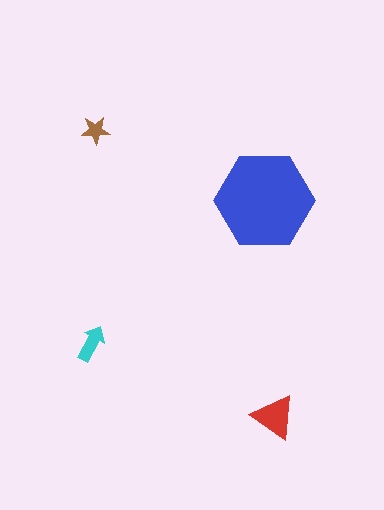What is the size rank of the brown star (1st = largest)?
4th.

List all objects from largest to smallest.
The blue hexagon, the red triangle, the cyan arrow, the brown star.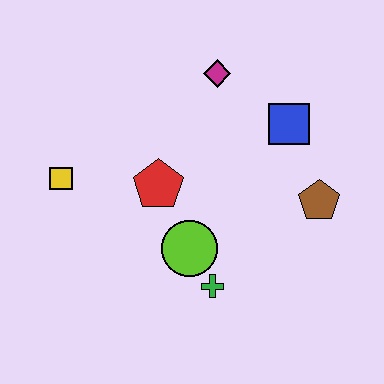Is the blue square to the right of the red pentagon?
Yes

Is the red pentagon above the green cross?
Yes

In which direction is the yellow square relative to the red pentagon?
The yellow square is to the left of the red pentagon.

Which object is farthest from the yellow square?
The brown pentagon is farthest from the yellow square.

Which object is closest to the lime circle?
The green cross is closest to the lime circle.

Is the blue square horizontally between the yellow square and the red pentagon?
No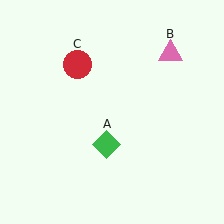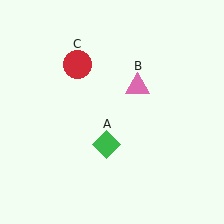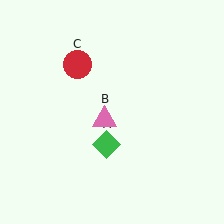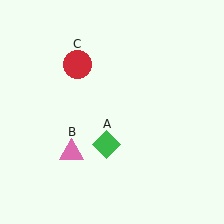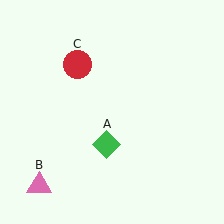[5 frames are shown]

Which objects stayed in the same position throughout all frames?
Green diamond (object A) and red circle (object C) remained stationary.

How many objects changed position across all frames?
1 object changed position: pink triangle (object B).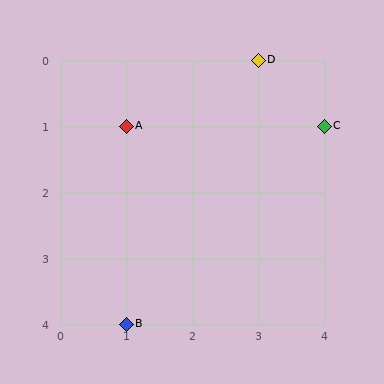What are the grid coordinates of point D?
Point D is at grid coordinates (3, 0).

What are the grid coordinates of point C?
Point C is at grid coordinates (4, 1).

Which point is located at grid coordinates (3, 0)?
Point D is at (3, 0).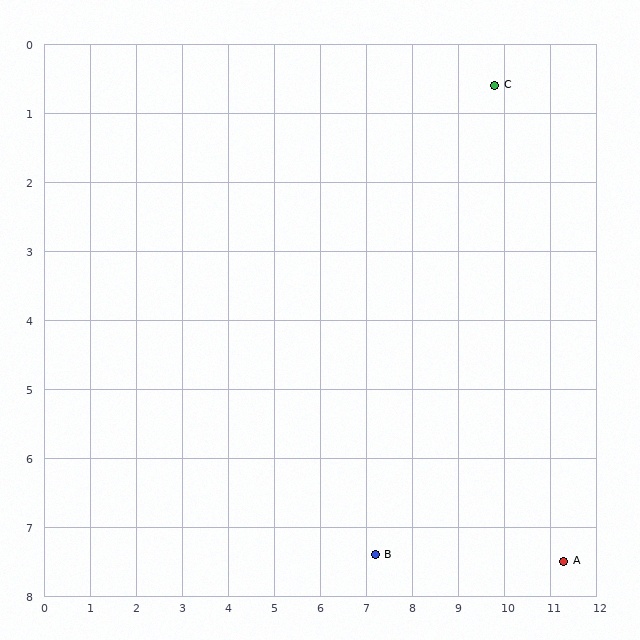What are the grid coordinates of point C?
Point C is at approximately (9.8, 0.6).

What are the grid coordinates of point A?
Point A is at approximately (11.3, 7.5).